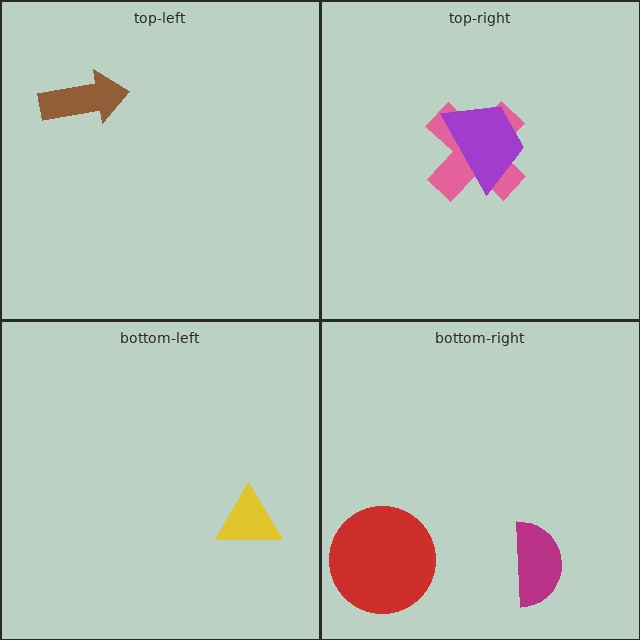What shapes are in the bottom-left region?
The yellow triangle.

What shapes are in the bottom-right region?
The red circle, the magenta semicircle.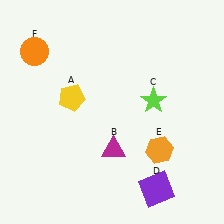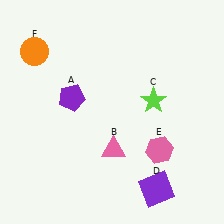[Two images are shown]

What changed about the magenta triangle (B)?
In Image 1, B is magenta. In Image 2, it changed to pink.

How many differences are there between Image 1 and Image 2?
There are 3 differences between the two images.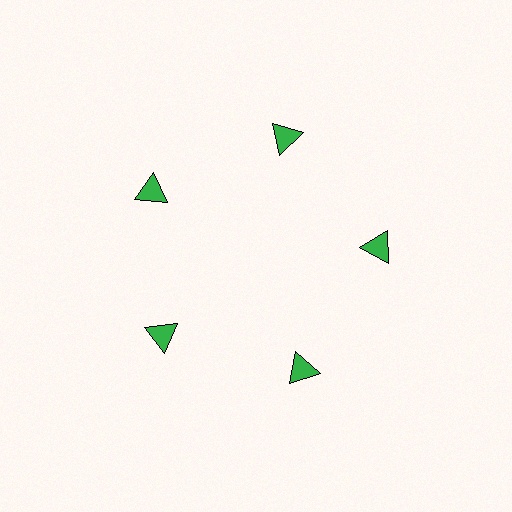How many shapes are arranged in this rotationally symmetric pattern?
There are 5 shapes, arranged in 5 groups of 1.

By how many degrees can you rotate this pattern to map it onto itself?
The pattern maps onto itself every 72 degrees of rotation.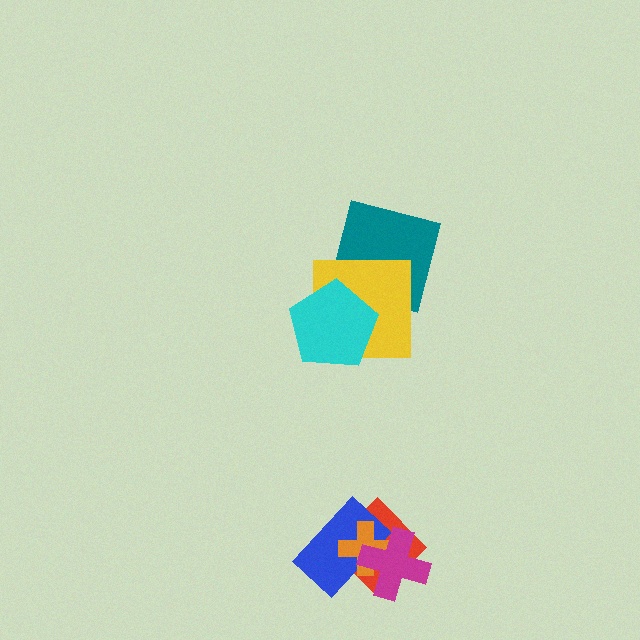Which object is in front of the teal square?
The yellow square is in front of the teal square.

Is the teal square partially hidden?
Yes, it is partially covered by another shape.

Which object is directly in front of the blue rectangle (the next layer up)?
The orange cross is directly in front of the blue rectangle.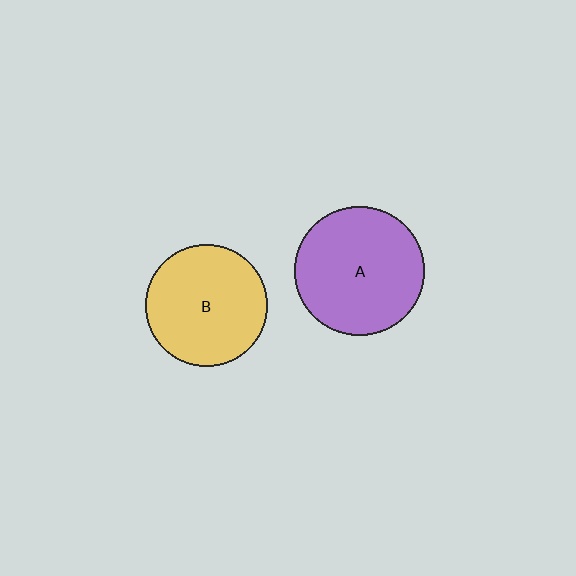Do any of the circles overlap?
No, none of the circles overlap.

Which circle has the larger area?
Circle A (purple).